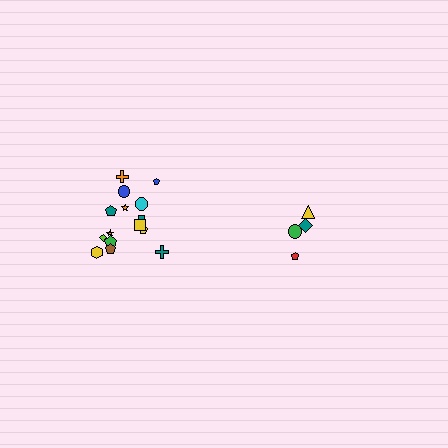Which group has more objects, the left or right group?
The left group.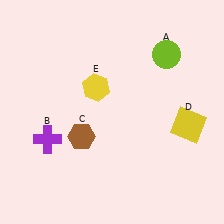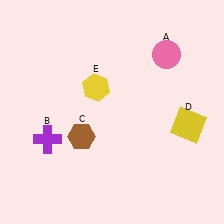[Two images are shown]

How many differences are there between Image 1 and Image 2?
There is 1 difference between the two images.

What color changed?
The circle (A) changed from lime in Image 1 to pink in Image 2.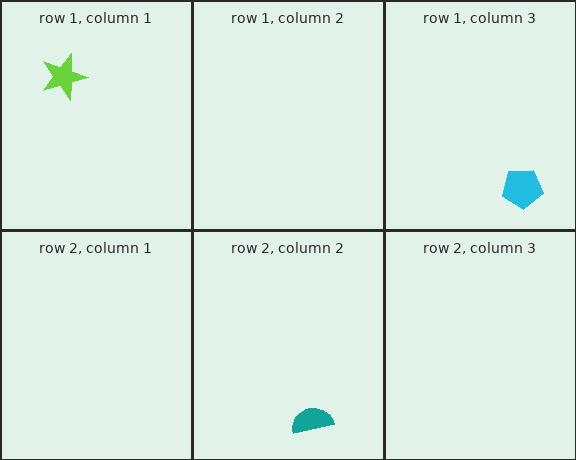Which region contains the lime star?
The row 1, column 1 region.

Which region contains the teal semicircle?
The row 2, column 2 region.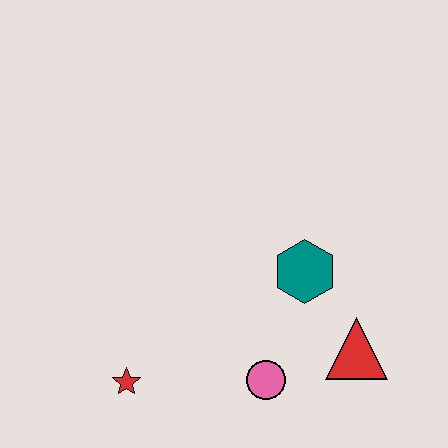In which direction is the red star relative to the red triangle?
The red star is to the left of the red triangle.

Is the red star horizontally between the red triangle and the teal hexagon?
No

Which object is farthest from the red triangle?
The red star is farthest from the red triangle.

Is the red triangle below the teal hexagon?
Yes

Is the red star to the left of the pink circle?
Yes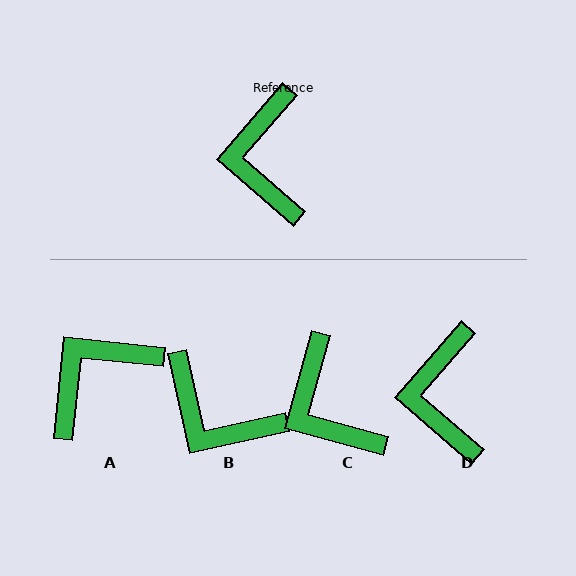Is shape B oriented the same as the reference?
No, it is off by about 53 degrees.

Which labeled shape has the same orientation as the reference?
D.